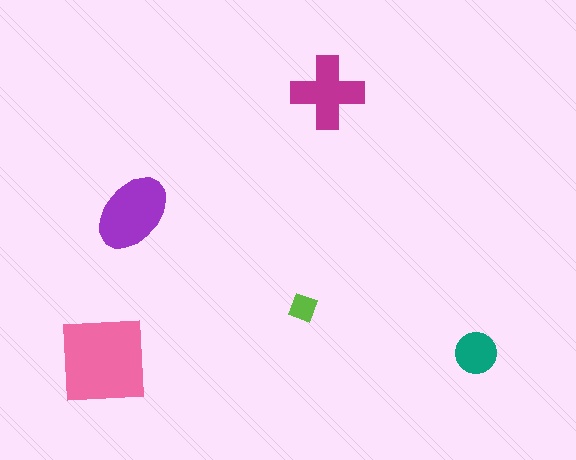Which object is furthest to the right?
The teal circle is rightmost.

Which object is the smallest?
The lime diamond.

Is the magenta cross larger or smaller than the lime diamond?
Larger.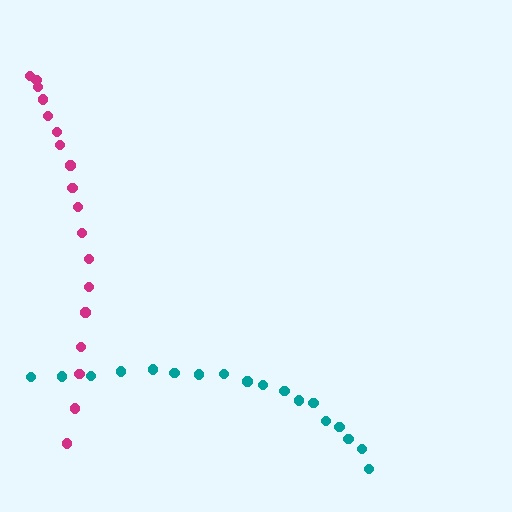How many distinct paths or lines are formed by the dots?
There are 2 distinct paths.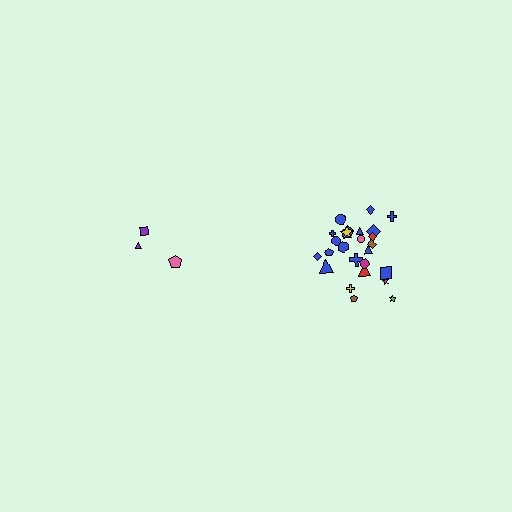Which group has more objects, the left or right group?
The right group.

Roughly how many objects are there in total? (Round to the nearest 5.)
Roughly 30 objects in total.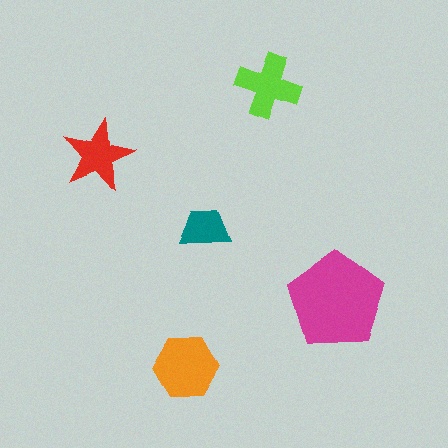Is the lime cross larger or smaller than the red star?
Larger.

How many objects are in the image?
There are 5 objects in the image.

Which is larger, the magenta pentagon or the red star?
The magenta pentagon.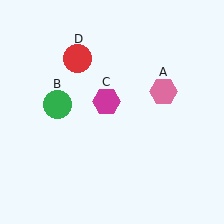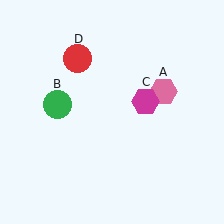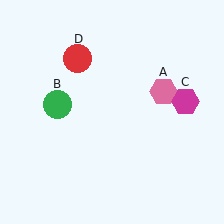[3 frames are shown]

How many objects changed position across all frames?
1 object changed position: magenta hexagon (object C).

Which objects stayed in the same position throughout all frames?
Pink hexagon (object A) and green circle (object B) and red circle (object D) remained stationary.